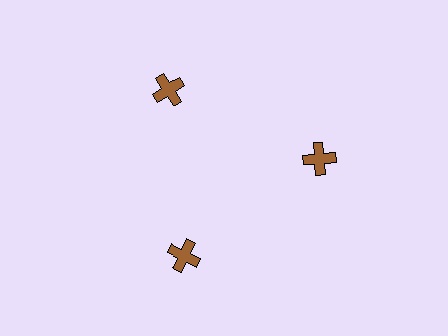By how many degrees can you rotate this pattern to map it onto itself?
The pattern maps onto itself every 120 degrees of rotation.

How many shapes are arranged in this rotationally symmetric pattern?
There are 3 shapes, arranged in 3 groups of 1.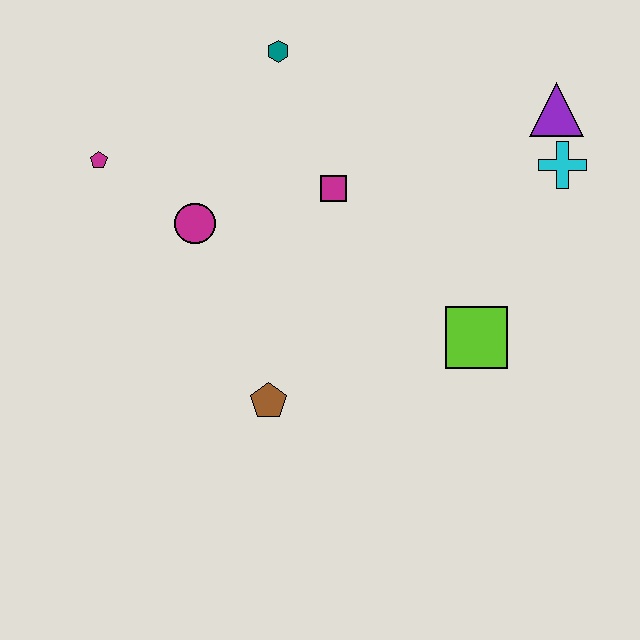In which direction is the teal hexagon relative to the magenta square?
The teal hexagon is above the magenta square.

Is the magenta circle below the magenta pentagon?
Yes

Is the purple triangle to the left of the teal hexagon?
No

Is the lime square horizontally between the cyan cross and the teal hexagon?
Yes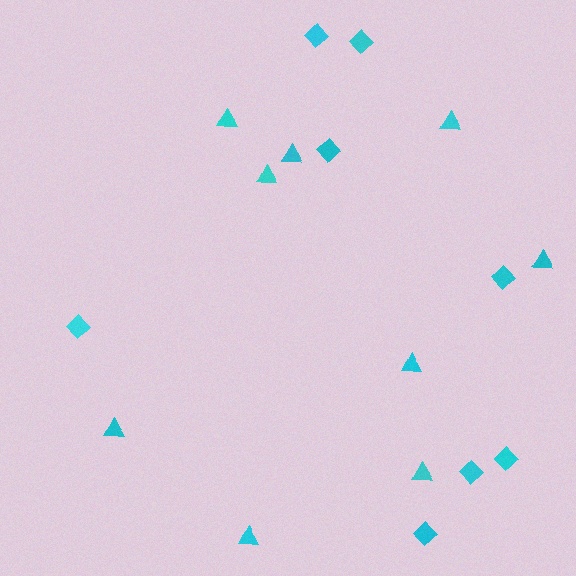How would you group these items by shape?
There are 2 groups: one group of triangles (9) and one group of diamonds (8).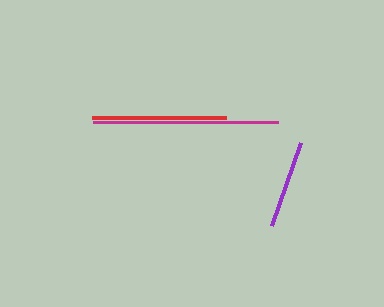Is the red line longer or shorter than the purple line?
The red line is longer than the purple line.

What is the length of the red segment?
The red segment is approximately 134 pixels long.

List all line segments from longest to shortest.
From longest to shortest: magenta, red, purple.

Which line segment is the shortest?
The purple line is the shortest at approximately 88 pixels.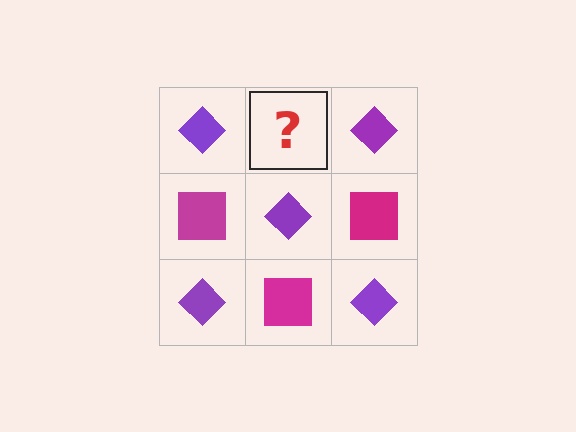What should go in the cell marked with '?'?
The missing cell should contain a magenta square.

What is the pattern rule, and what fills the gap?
The rule is that it alternates purple diamond and magenta square in a checkerboard pattern. The gap should be filled with a magenta square.